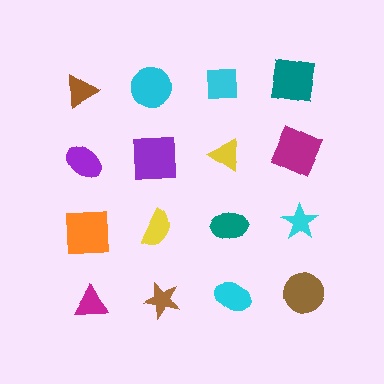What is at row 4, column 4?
A brown circle.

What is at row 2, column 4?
A magenta square.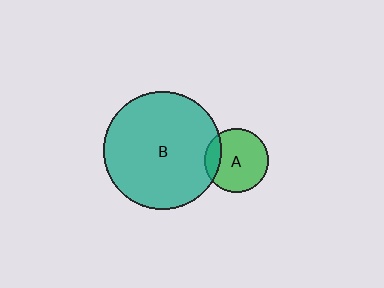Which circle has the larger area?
Circle B (teal).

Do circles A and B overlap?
Yes.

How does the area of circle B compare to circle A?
Approximately 3.3 times.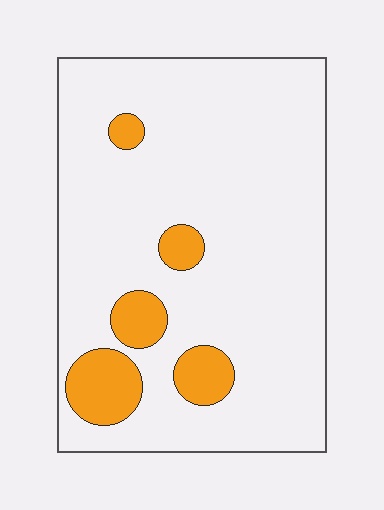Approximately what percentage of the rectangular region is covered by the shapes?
Approximately 10%.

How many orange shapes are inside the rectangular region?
5.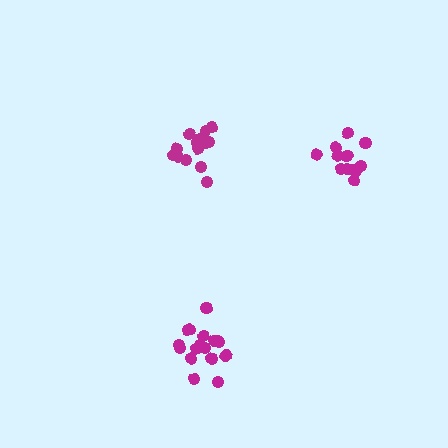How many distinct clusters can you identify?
There are 3 distinct clusters.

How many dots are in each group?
Group 1: 13 dots, Group 2: 16 dots, Group 3: 17 dots (46 total).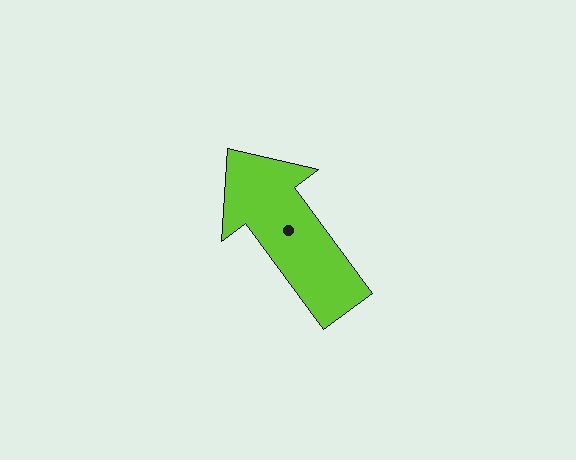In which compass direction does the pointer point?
Northwest.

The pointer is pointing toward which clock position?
Roughly 11 o'clock.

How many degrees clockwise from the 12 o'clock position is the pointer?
Approximately 323 degrees.